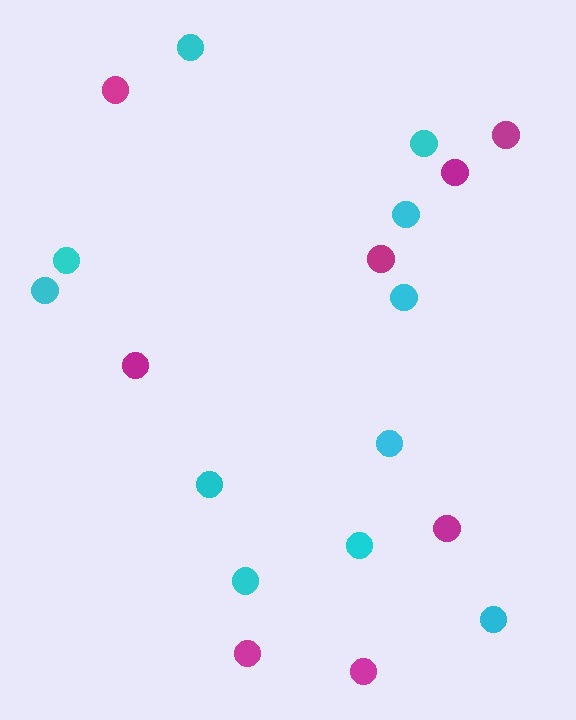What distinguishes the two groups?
There are 2 groups: one group of cyan circles (11) and one group of magenta circles (8).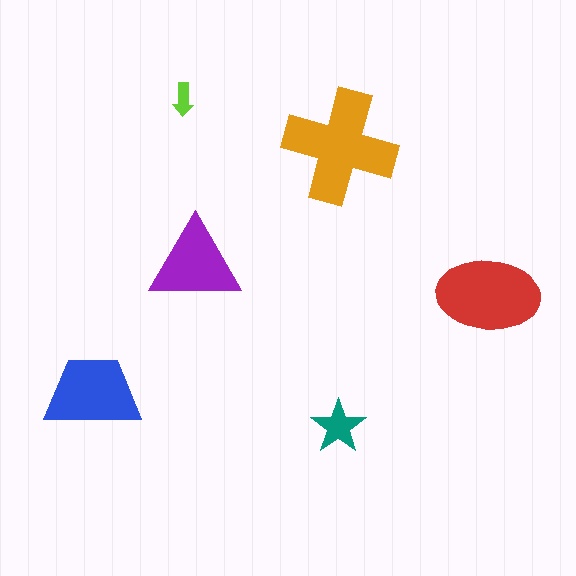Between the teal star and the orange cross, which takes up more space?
The orange cross.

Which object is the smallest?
The lime arrow.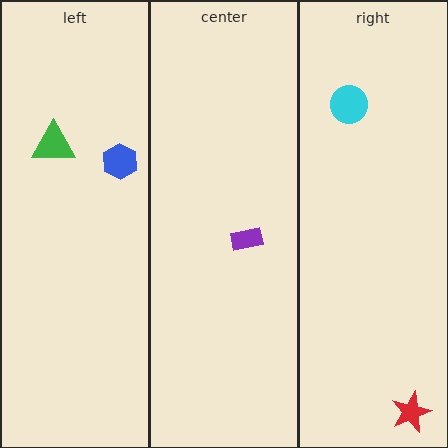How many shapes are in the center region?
1.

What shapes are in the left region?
The green triangle, the blue hexagon.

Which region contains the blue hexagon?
The left region.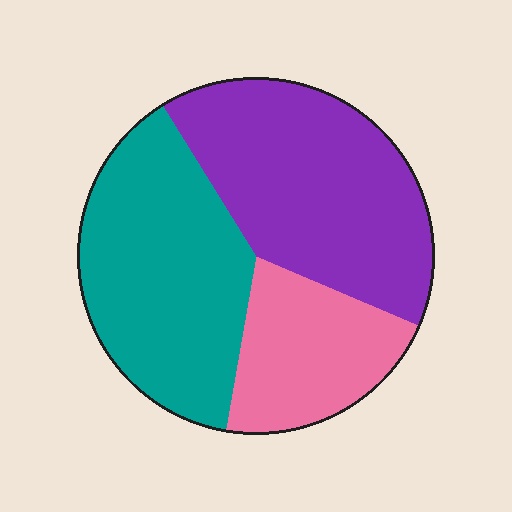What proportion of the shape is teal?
Teal covers around 40% of the shape.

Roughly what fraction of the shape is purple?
Purple takes up between a quarter and a half of the shape.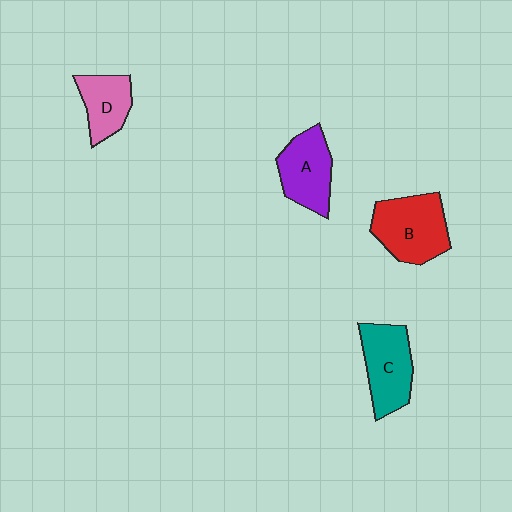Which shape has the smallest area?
Shape D (pink).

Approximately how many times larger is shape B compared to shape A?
Approximately 1.2 times.